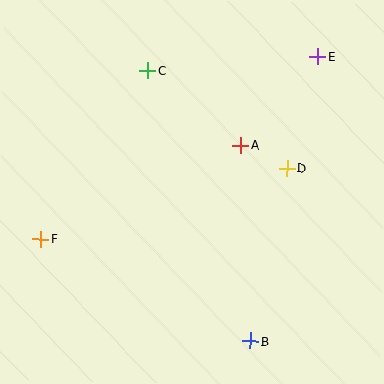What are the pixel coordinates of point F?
Point F is at (41, 239).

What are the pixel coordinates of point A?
Point A is at (241, 146).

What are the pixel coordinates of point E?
Point E is at (318, 57).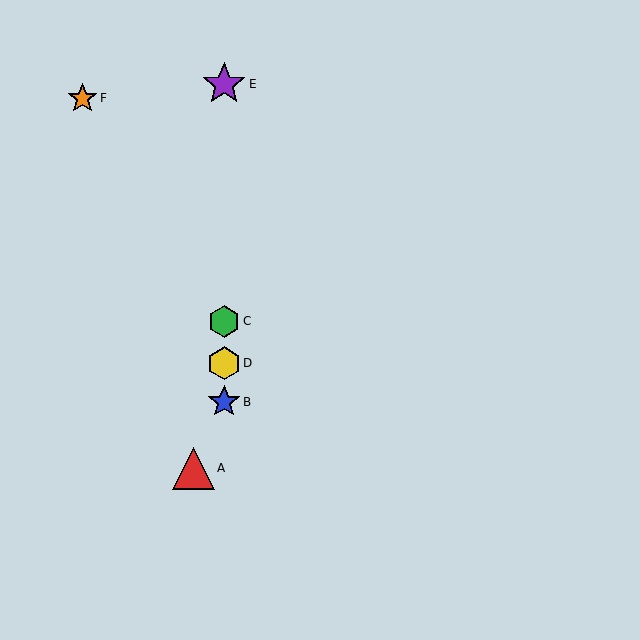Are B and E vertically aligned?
Yes, both are at x≈224.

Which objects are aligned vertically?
Objects B, C, D, E are aligned vertically.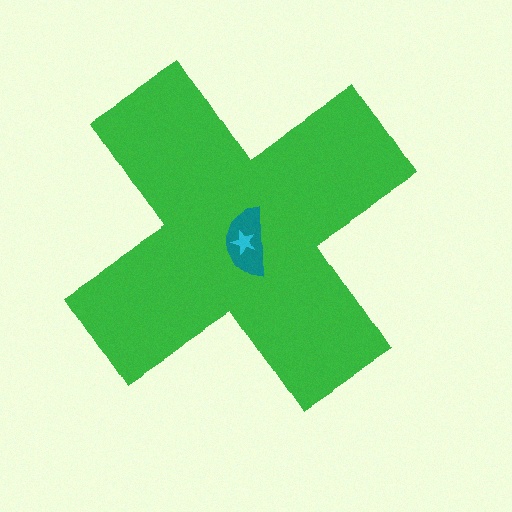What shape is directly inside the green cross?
The teal semicircle.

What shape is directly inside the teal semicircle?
The cyan star.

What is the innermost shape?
The cyan star.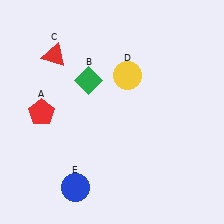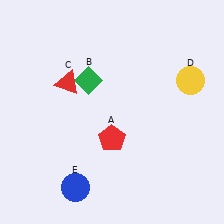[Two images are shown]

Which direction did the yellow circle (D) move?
The yellow circle (D) moved right.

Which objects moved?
The objects that moved are: the red pentagon (A), the red triangle (C), the yellow circle (D).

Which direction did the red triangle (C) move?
The red triangle (C) moved down.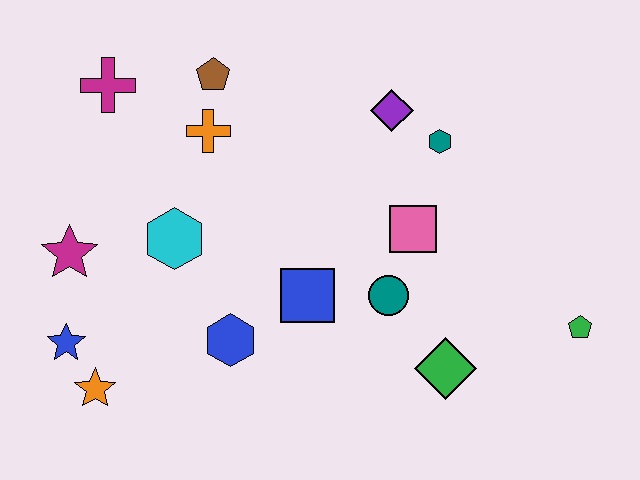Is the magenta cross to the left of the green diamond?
Yes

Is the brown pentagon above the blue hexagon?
Yes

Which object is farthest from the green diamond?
The magenta cross is farthest from the green diamond.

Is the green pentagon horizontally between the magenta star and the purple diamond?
No